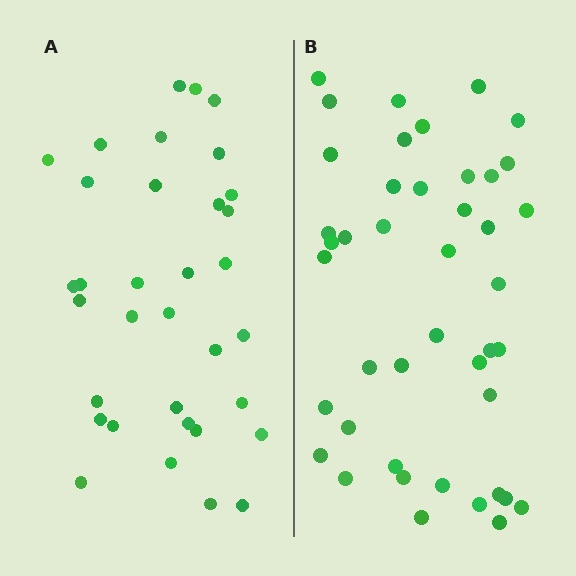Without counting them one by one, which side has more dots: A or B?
Region B (the right region) has more dots.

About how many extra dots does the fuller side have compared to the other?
Region B has roughly 8 or so more dots than region A.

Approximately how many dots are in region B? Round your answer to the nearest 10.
About 40 dots. (The exact count is 43, which rounds to 40.)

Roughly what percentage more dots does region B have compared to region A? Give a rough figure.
About 25% more.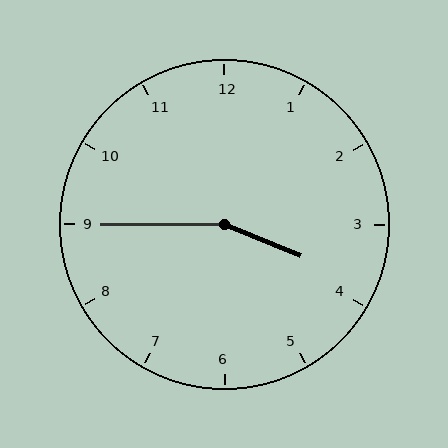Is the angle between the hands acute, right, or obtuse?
It is obtuse.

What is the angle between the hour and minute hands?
Approximately 158 degrees.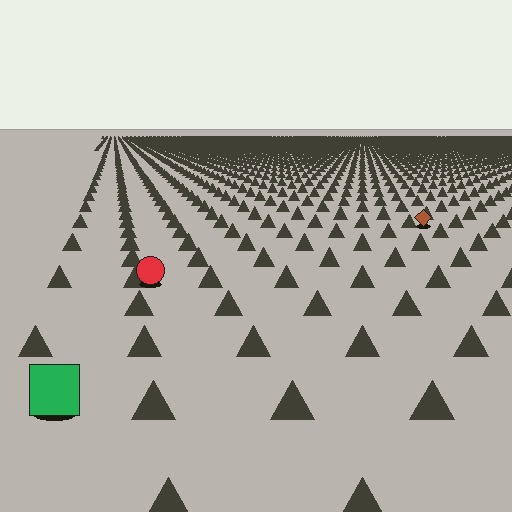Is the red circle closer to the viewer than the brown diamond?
Yes. The red circle is closer — you can tell from the texture gradient: the ground texture is coarser near it.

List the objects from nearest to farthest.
From nearest to farthest: the green square, the red circle, the brown diamond.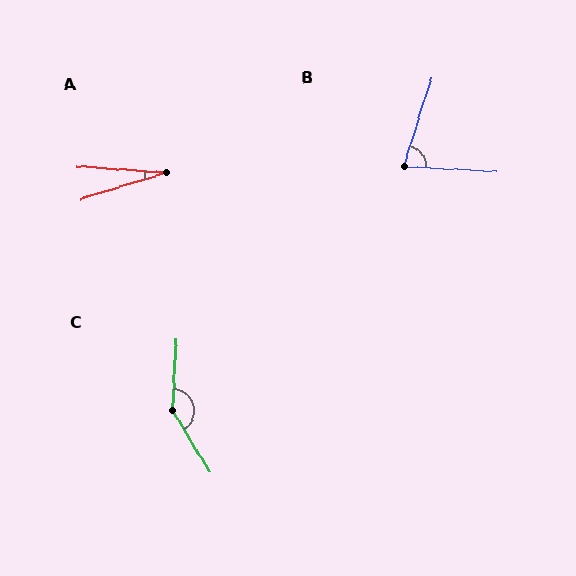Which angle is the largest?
C, at approximately 146 degrees.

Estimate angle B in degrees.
Approximately 76 degrees.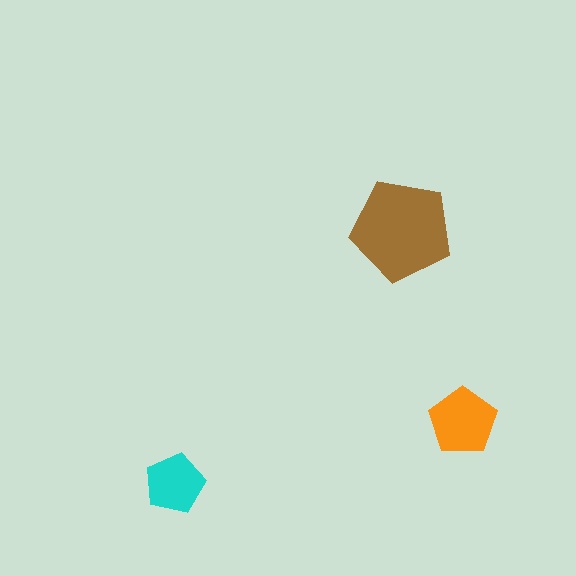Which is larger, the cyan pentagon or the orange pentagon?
The orange one.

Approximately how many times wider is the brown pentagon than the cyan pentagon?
About 1.5 times wider.